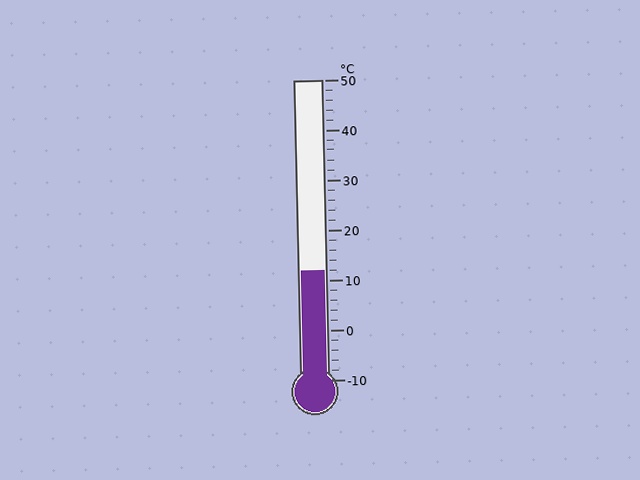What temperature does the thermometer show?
The thermometer shows approximately 12°C.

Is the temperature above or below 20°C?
The temperature is below 20°C.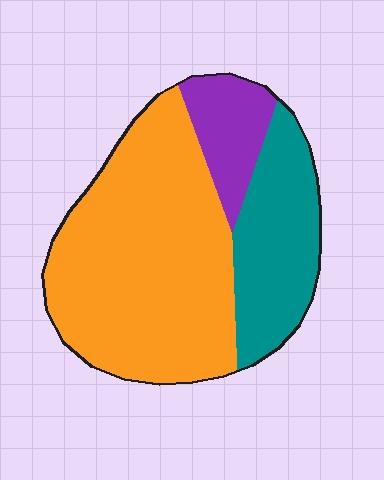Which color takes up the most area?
Orange, at roughly 60%.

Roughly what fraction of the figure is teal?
Teal covers around 25% of the figure.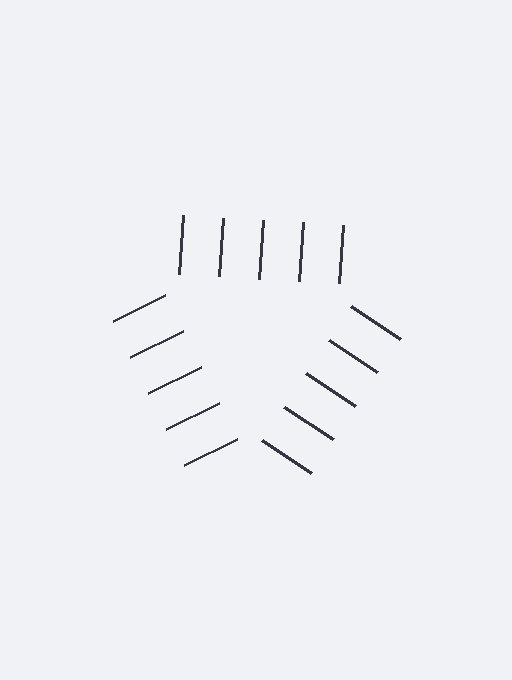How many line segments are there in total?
15 — 5 along each of the 3 edges.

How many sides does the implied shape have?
3 sides — the line-ends trace a triangle.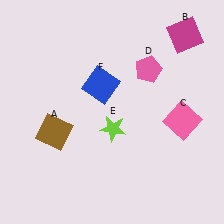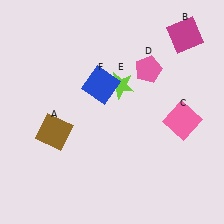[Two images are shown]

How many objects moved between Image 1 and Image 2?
1 object moved between the two images.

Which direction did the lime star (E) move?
The lime star (E) moved up.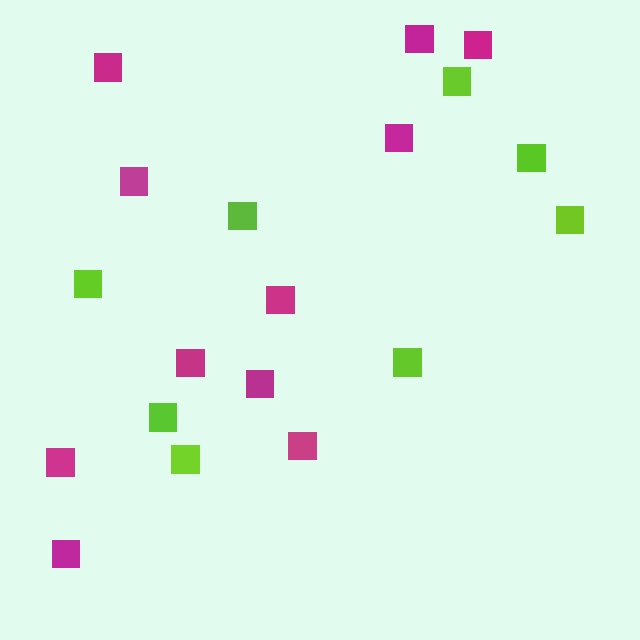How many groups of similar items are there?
There are 2 groups: one group of magenta squares (11) and one group of lime squares (8).